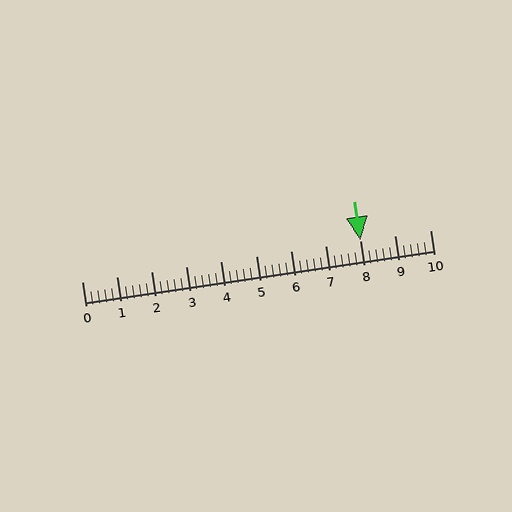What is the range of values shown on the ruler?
The ruler shows values from 0 to 10.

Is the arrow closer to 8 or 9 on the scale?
The arrow is closer to 8.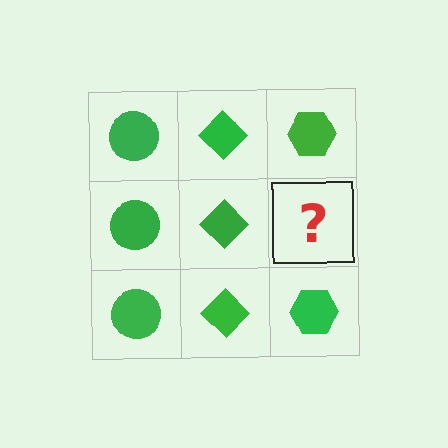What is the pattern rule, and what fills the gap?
The rule is that each column has a consistent shape. The gap should be filled with a green hexagon.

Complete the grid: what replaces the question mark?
The question mark should be replaced with a green hexagon.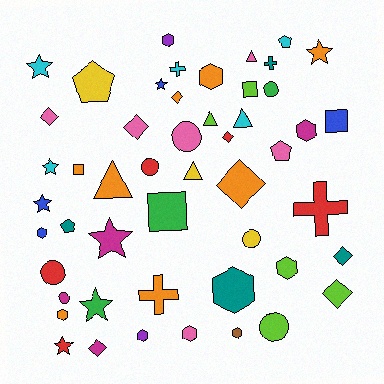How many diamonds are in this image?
There are 8 diamonds.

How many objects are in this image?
There are 50 objects.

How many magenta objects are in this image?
There are 4 magenta objects.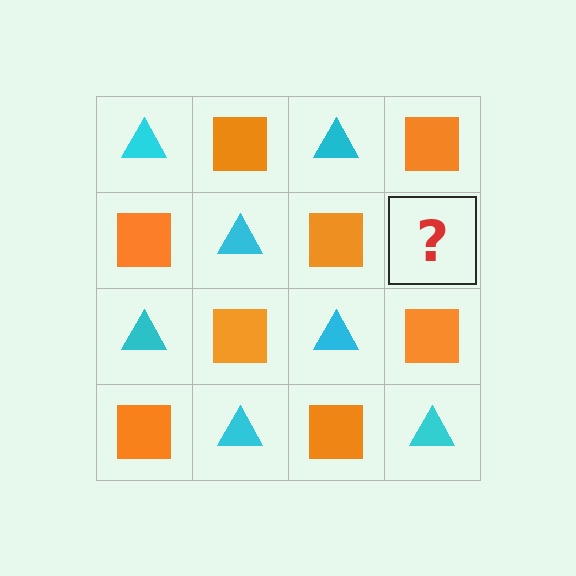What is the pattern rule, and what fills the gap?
The rule is that it alternates cyan triangle and orange square in a checkerboard pattern. The gap should be filled with a cyan triangle.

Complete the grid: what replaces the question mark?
The question mark should be replaced with a cyan triangle.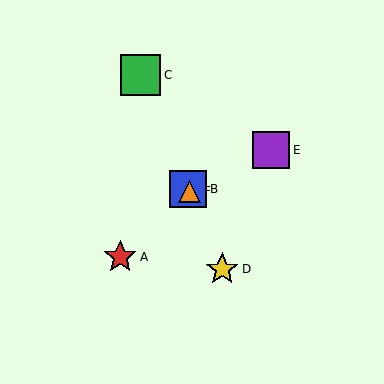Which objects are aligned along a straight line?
Objects B, C, D, F are aligned along a straight line.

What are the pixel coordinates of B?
Object B is at (188, 189).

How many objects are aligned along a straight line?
4 objects (B, C, D, F) are aligned along a straight line.